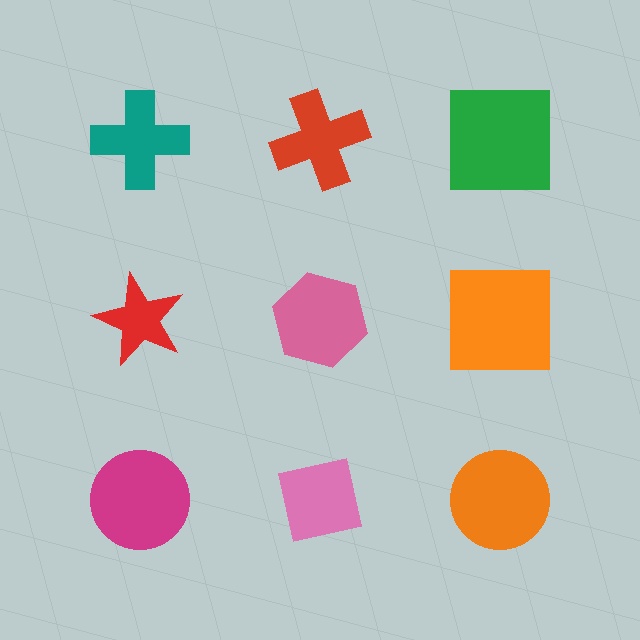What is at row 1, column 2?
A red cross.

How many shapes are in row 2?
3 shapes.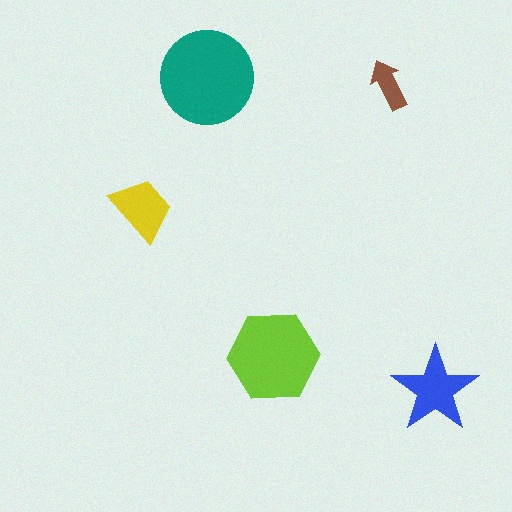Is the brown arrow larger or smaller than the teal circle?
Smaller.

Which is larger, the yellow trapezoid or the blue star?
The blue star.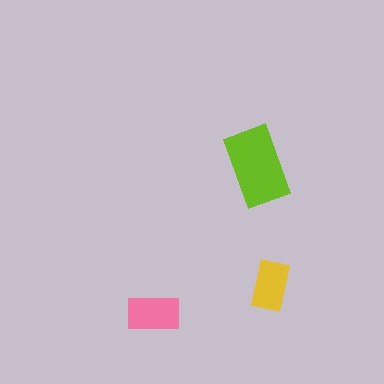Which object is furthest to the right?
The yellow rectangle is rightmost.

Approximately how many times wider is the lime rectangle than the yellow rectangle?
About 1.5 times wider.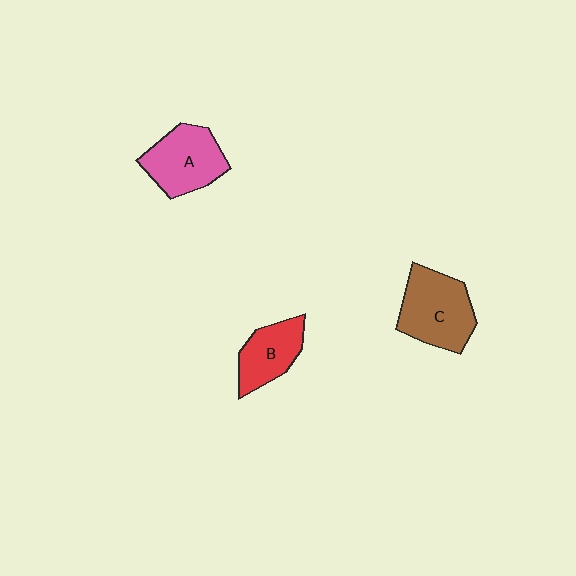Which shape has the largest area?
Shape C (brown).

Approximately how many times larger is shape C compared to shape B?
Approximately 1.5 times.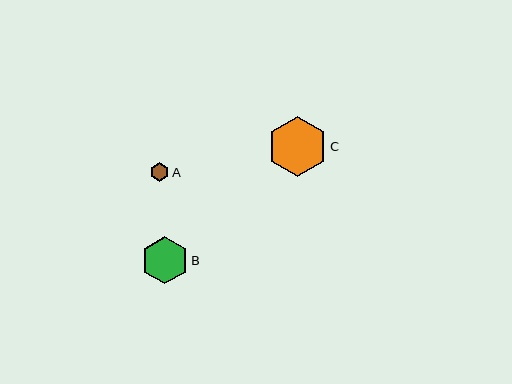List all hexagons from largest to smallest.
From largest to smallest: C, B, A.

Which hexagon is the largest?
Hexagon C is the largest with a size of approximately 59 pixels.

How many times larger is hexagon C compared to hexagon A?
Hexagon C is approximately 3.1 times the size of hexagon A.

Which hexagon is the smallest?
Hexagon A is the smallest with a size of approximately 19 pixels.